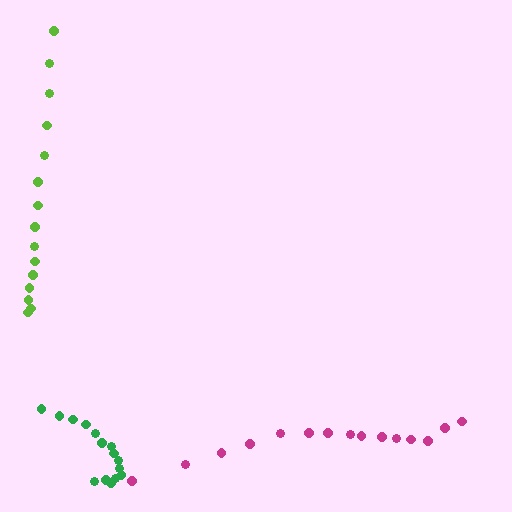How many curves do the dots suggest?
There are 3 distinct paths.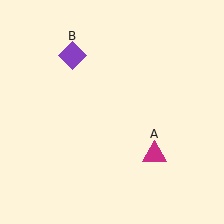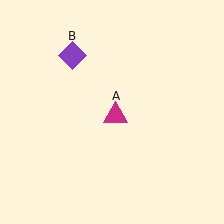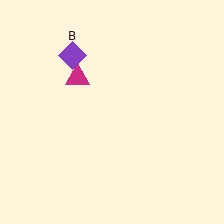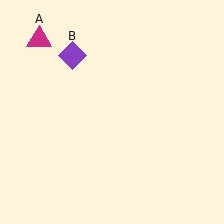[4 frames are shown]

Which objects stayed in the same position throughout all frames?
Purple diamond (object B) remained stationary.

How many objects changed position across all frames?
1 object changed position: magenta triangle (object A).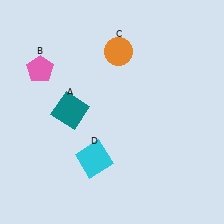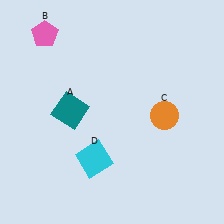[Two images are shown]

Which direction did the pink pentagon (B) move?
The pink pentagon (B) moved up.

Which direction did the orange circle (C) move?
The orange circle (C) moved down.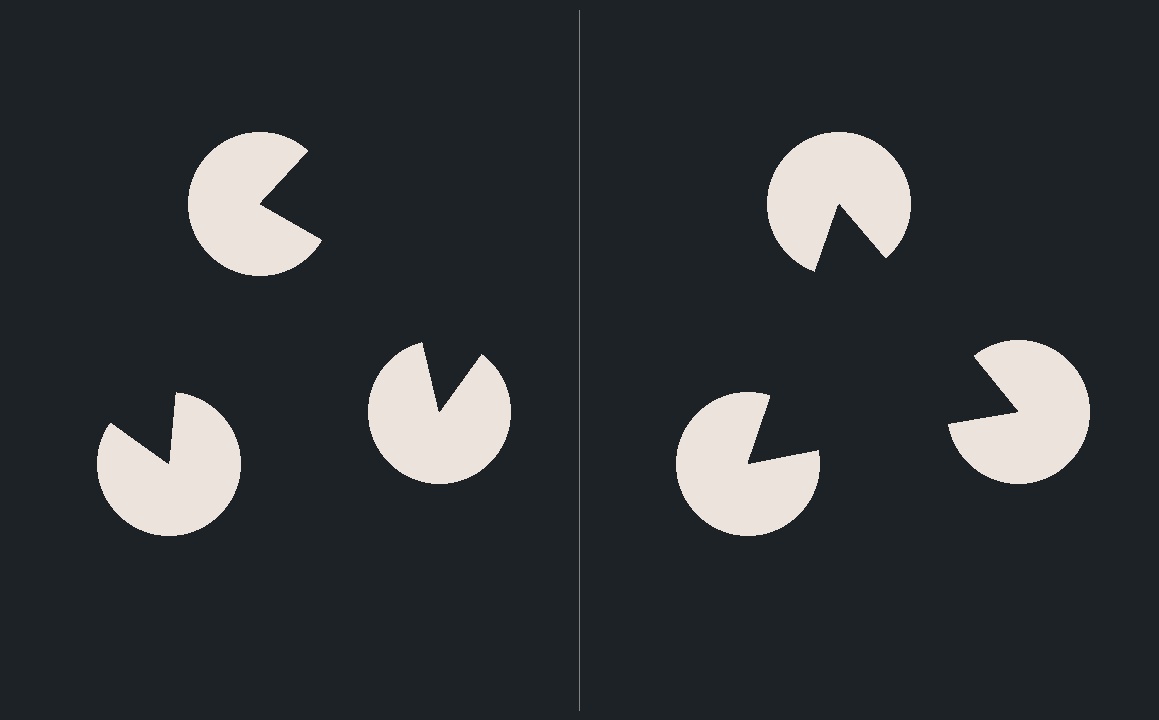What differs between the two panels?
The pac-man discs are positioned identically on both sides; only the wedge orientations differ. On the right they align to a triangle; on the left they are misaligned.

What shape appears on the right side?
An illusory triangle.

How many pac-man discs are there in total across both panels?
6 — 3 on each side.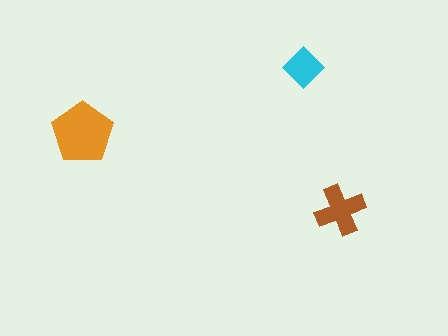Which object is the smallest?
The cyan diamond.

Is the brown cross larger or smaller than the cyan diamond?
Larger.